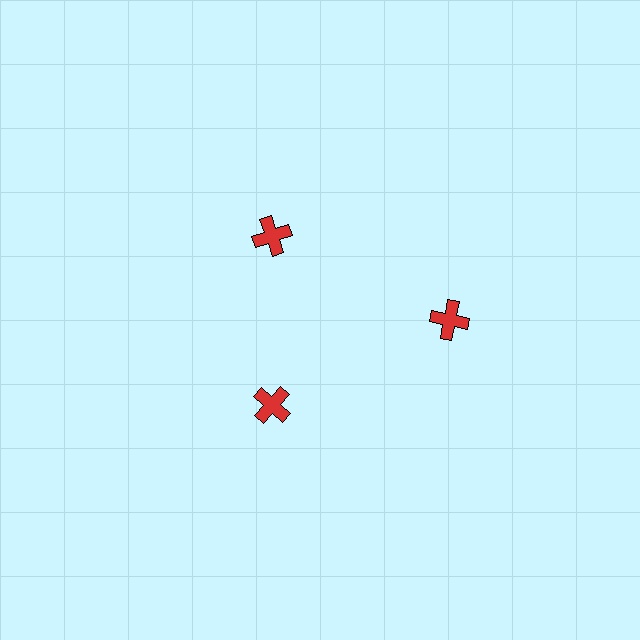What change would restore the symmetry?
The symmetry would be restored by moving it inward, back onto the ring so that all 3 crosses sit at equal angles and equal distance from the center.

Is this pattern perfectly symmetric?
No. The 3 red crosses are arranged in a ring, but one element near the 3 o'clock position is pushed outward from the center, breaking the 3-fold rotational symmetry.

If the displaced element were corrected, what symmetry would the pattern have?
It would have 3-fold rotational symmetry — the pattern would map onto itself every 120 degrees.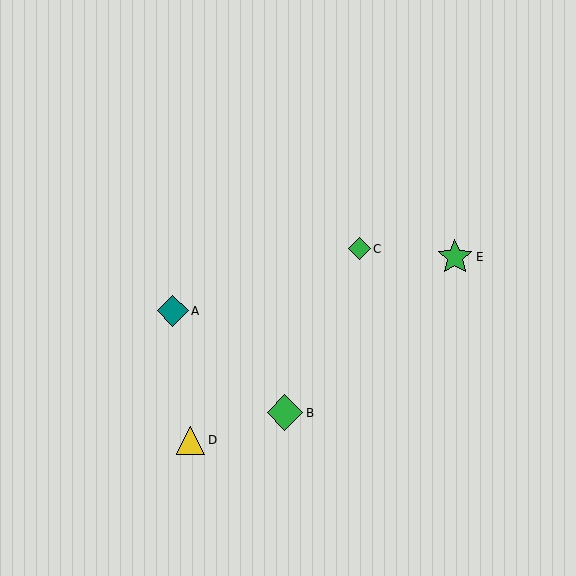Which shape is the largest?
The green diamond (labeled B) is the largest.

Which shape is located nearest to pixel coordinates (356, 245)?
The green diamond (labeled C) at (360, 249) is nearest to that location.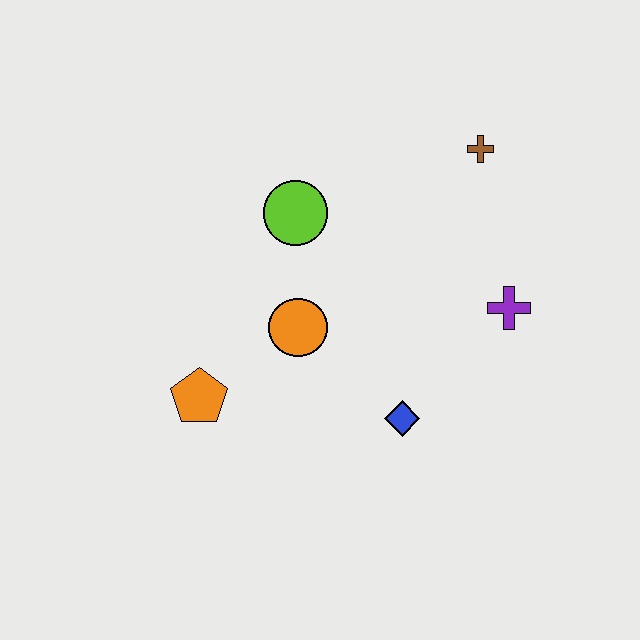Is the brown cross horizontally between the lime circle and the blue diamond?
No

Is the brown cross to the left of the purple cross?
Yes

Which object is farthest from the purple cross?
The orange pentagon is farthest from the purple cross.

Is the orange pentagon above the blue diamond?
Yes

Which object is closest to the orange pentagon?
The orange circle is closest to the orange pentagon.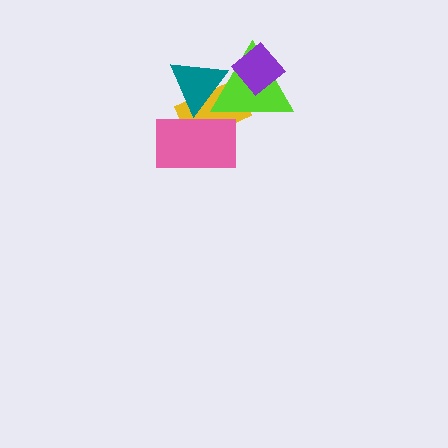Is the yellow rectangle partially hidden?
Yes, it is partially covered by another shape.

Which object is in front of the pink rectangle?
The teal triangle is in front of the pink rectangle.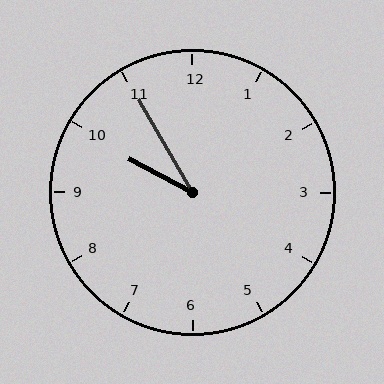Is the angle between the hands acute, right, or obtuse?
It is acute.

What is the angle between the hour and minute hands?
Approximately 32 degrees.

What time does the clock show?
9:55.